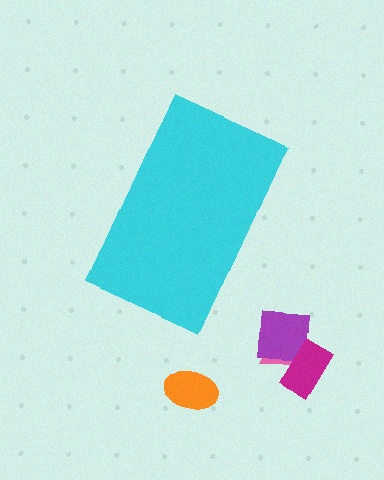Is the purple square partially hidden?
No, the purple square is fully visible.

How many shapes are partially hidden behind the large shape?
0 shapes are partially hidden.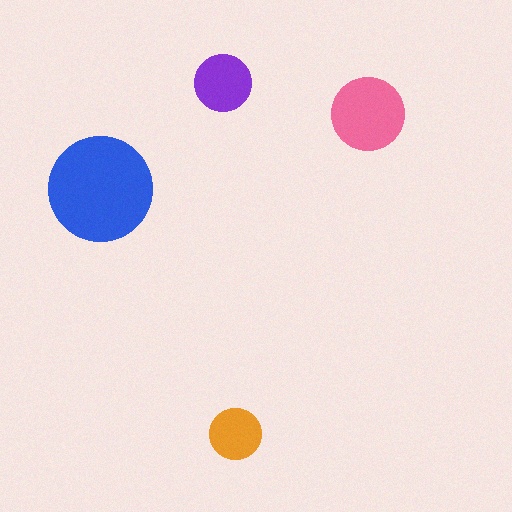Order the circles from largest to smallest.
the blue one, the pink one, the purple one, the orange one.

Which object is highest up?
The purple circle is topmost.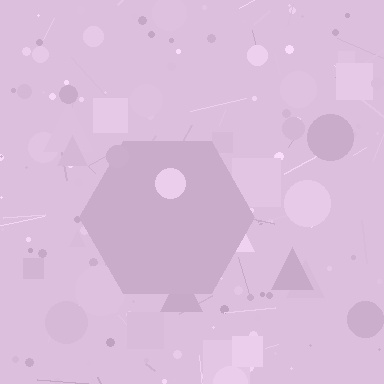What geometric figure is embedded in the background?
A hexagon is embedded in the background.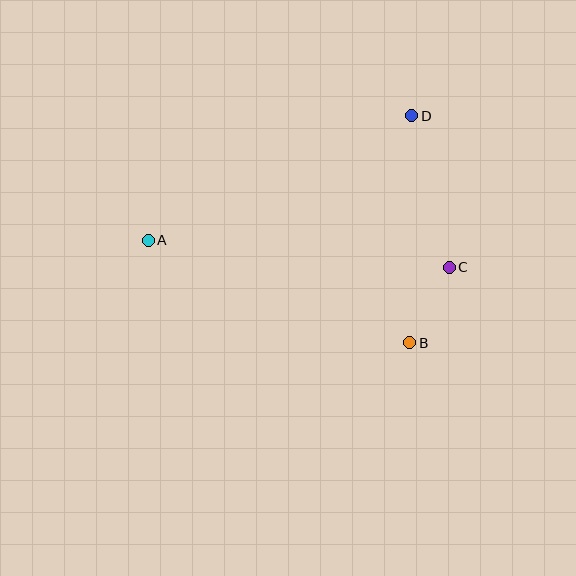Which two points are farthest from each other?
Points A and C are farthest from each other.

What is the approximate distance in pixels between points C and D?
The distance between C and D is approximately 156 pixels.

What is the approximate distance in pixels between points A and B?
The distance between A and B is approximately 281 pixels.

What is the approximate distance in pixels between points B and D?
The distance between B and D is approximately 227 pixels.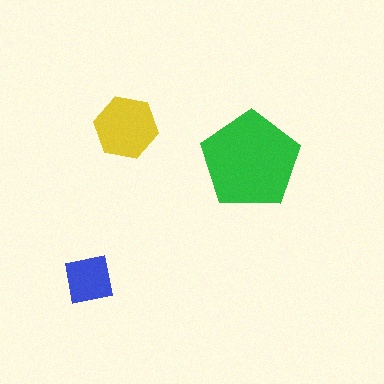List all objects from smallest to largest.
The blue square, the yellow hexagon, the green pentagon.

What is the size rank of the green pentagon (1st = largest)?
1st.